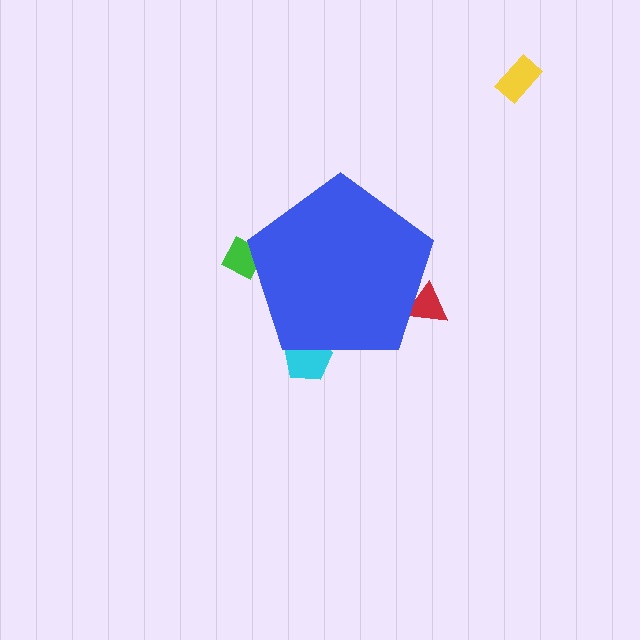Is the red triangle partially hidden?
Yes, the red triangle is partially hidden behind the blue pentagon.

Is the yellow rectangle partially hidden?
No, the yellow rectangle is fully visible.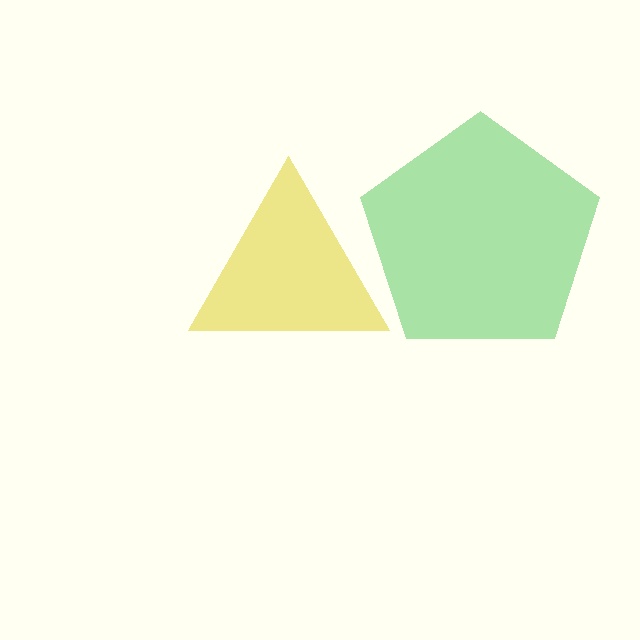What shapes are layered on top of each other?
The layered shapes are: a yellow triangle, a green pentagon.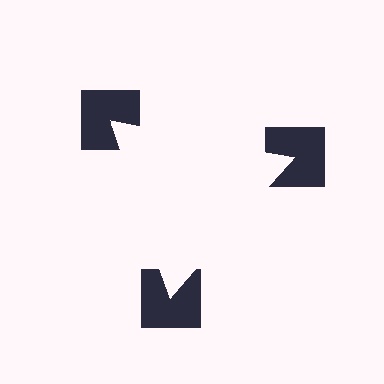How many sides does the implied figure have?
3 sides.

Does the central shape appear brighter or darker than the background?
It typically appears slightly brighter than the background, even though no actual brightness change is drawn.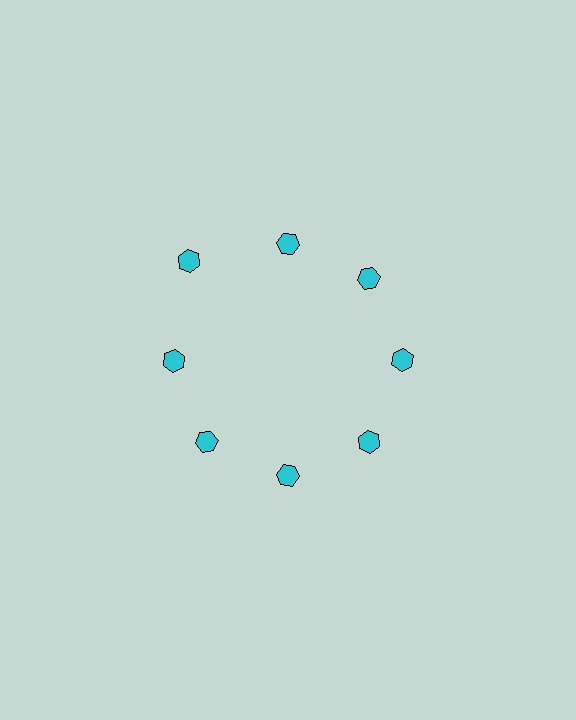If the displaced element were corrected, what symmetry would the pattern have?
It would have 8-fold rotational symmetry — the pattern would map onto itself every 45 degrees.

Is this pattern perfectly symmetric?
No. The 8 cyan hexagons are arranged in a ring, but one element near the 10 o'clock position is pushed outward from the center, breaking the 8-fold rotational symmetry.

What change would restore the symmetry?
The symmetry would be restored by moving it inward, back onto the ring so that all 8 hexagons sit at equal angles and equal distance from the center.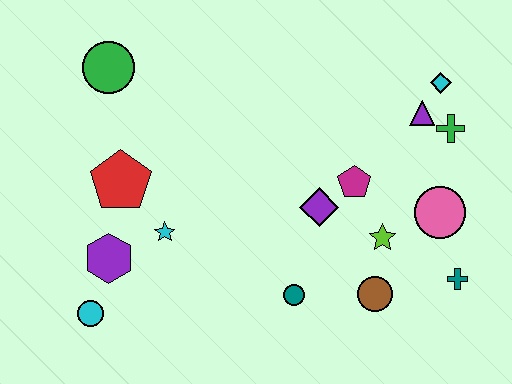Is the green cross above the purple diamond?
Yes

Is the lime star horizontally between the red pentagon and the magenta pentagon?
No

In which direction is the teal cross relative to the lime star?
The teal cross is to the right of the lime star.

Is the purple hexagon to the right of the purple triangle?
No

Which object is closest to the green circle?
The red pentagon is closest to the green circle.